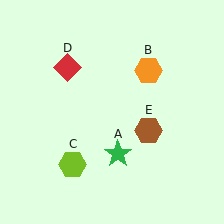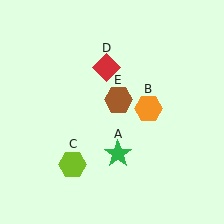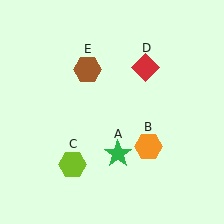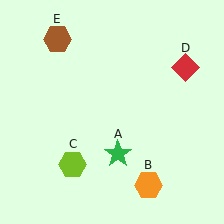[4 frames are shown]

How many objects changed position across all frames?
3 objects changed position: orange hexagon (object B), red diamond (object D), brown hexagon (object E).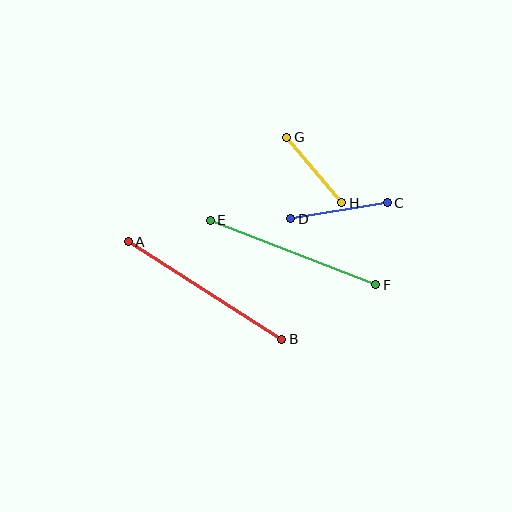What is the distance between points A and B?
The distance is approximately 182 pixels.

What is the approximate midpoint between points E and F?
The midpoint is at approximately (293, 253) pixels.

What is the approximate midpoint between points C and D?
The midpoint is at approximately (339, 211) pixels.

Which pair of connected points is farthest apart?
Points A and B are farthest apart.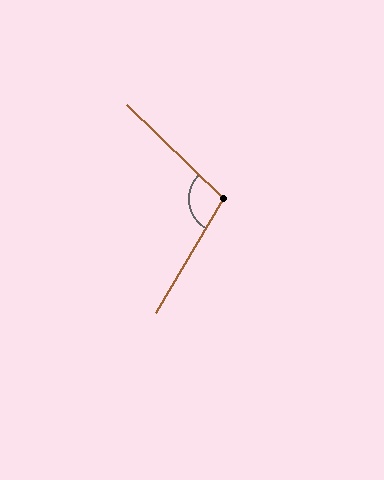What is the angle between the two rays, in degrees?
Approximately 104 degrees.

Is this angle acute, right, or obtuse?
It is obtuse.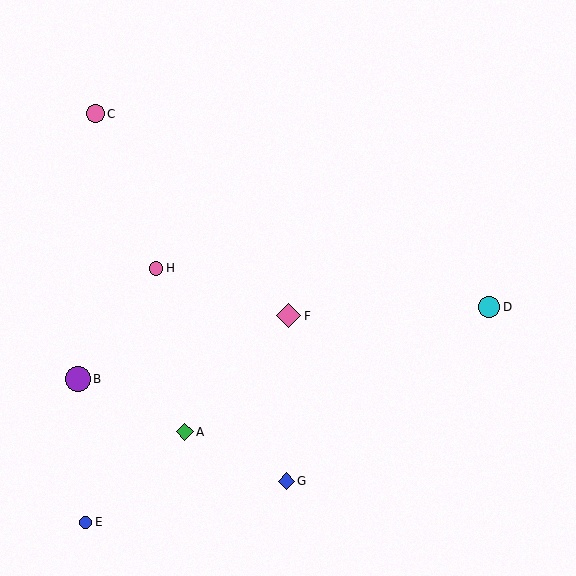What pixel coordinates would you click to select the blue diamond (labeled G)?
Click at (286, 481) to select the blue diamond G.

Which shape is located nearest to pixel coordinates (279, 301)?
The pink diamond (labeled F) at (288, 316) is nearest to that location.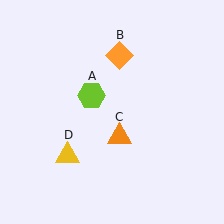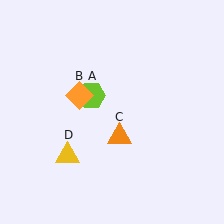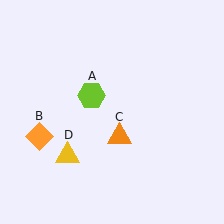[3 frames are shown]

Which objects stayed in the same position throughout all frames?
Lime hexagon (object A) and orange triangle (object C) and yellow triangle (object D) remained stationary.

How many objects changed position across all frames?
1 object changed position: orange diamond (object B).